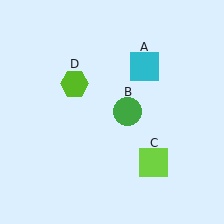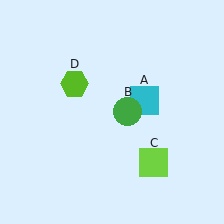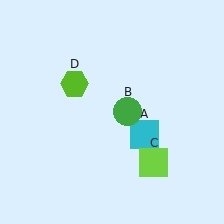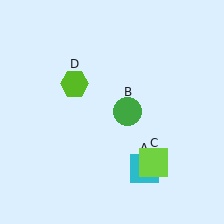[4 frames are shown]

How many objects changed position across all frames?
1 object changed position: cyan square (object A).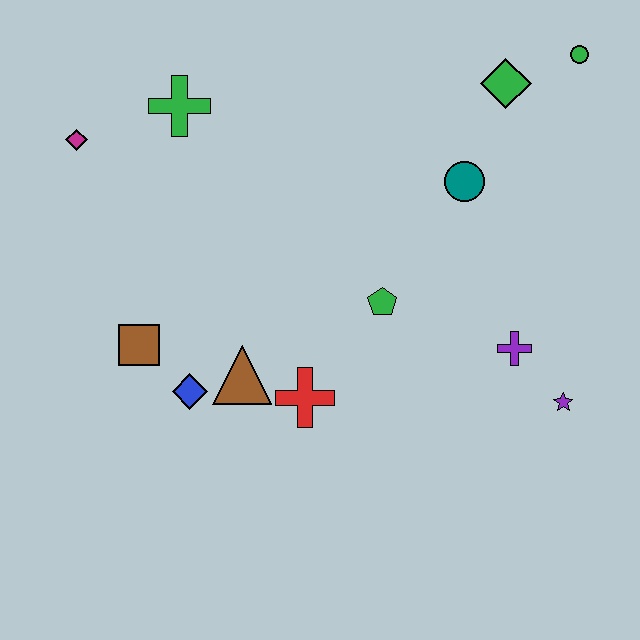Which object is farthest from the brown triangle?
The green circle is farthest from the brown triangle.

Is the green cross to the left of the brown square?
No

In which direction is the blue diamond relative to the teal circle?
The blue diamond is to the left of the teal circle.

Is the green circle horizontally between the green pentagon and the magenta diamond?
No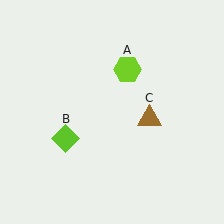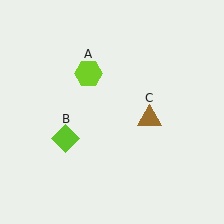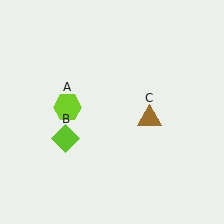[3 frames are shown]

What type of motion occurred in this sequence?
The lime hexagon (object A) rotated counterclockwise around the center of the scene.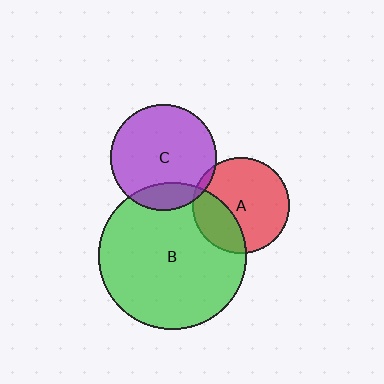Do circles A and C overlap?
Yes.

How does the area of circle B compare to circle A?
Approximately 2.3 times.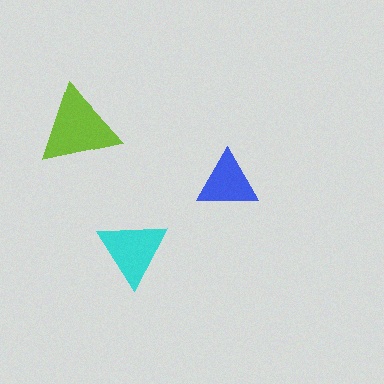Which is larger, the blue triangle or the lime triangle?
The lime one.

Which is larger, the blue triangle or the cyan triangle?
The cyan one.